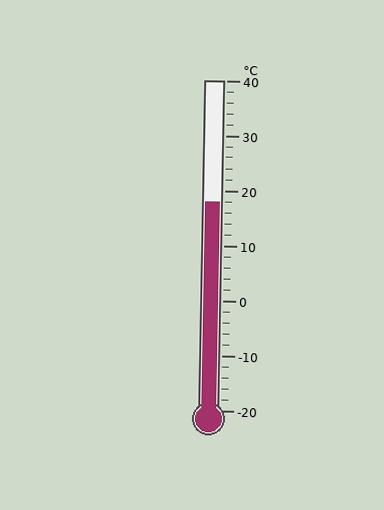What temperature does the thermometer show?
The thermometer shows approximately 18°C.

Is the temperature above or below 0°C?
The temperature is above 0°C.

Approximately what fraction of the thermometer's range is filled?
The thermometer is filled to approximately 65% of its range.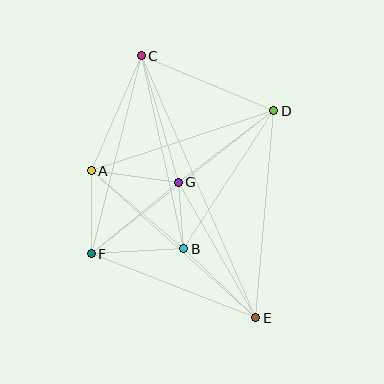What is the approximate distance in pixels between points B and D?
The distance between B and D is approximately 165 pixels.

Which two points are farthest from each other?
Points C and E are farthest from each other.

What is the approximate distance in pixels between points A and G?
The distance between A and G is approximately 88 pixels.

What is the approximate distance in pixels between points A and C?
The distance between A and C is approximately 125 pixels.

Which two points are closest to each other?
Points B and G are closest to each other.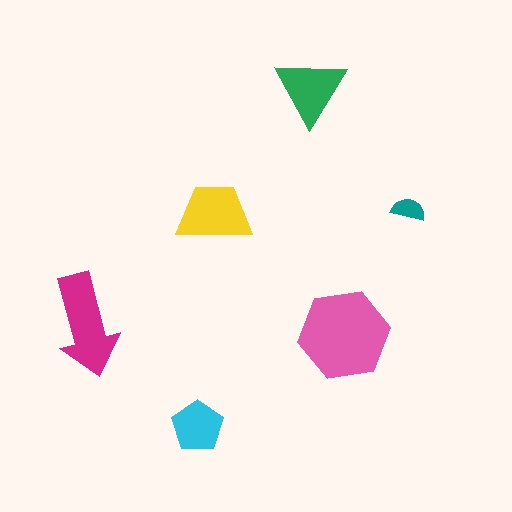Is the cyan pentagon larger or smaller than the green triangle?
Smaller.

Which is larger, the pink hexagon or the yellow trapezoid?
The pink hexagon.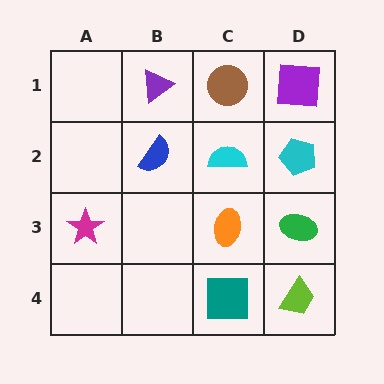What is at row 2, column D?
A cyan pentagon.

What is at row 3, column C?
An orange ellipse.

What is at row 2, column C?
A cyan semicircle.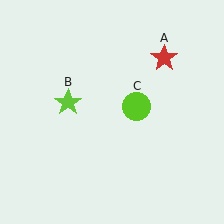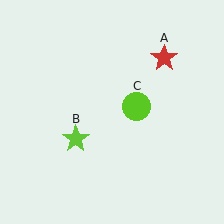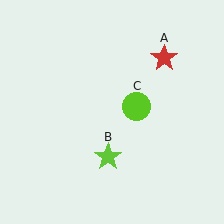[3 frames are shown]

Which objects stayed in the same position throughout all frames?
Red star (object A) and lime circle (object C) remained stationary.